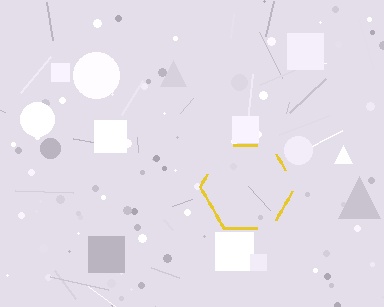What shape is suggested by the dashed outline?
The dashed outline suggests a hexagon.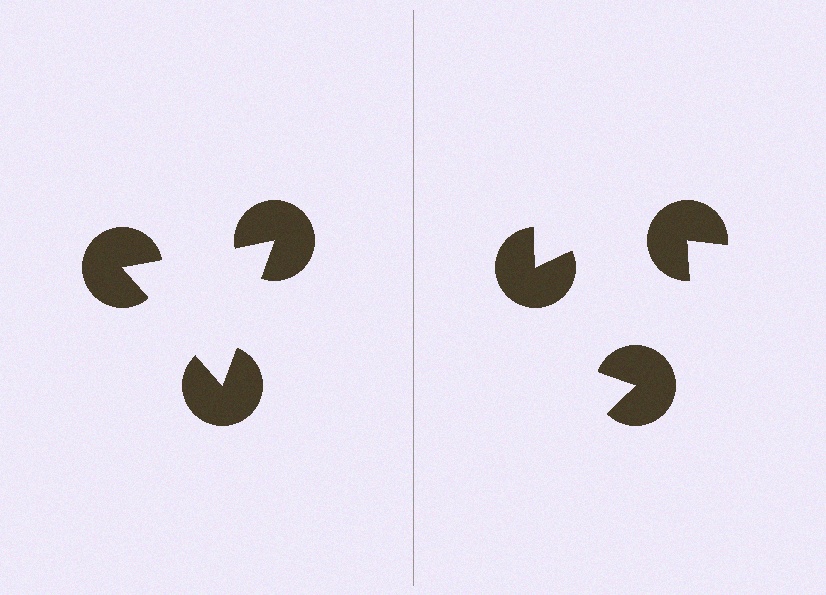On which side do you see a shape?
An illusory triangle appears on the left side. On the right side the wedge cuts are rotated, so no coherent shape forms.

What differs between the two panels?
The pac-man discs are positioned identically on both sides; only the wedge orientations differ. On the left they align to a triangle; on the right they are misaligned.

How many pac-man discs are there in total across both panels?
6 — 3 on each side.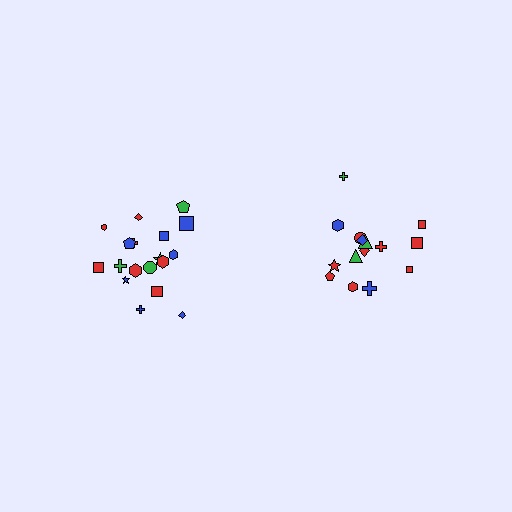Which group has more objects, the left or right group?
The left group.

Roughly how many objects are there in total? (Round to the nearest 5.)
Roughly 35 objects in total.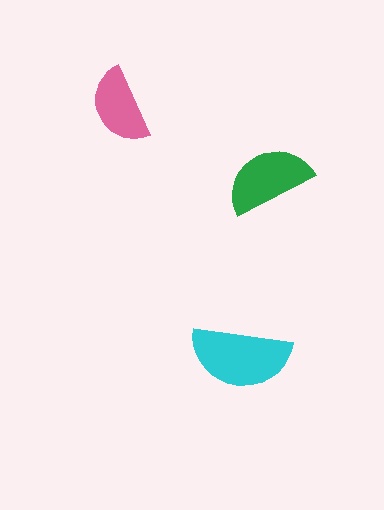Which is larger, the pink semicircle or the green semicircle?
The green one.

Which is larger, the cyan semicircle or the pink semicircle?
The cyan one.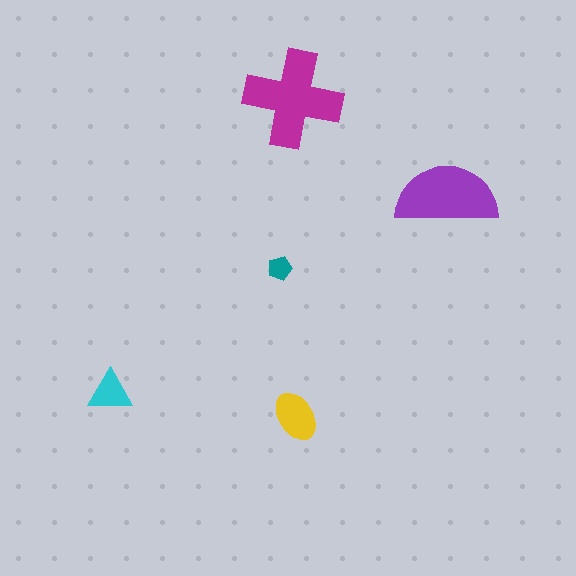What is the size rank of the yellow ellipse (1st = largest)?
3rd.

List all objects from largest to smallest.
The magenta cross, the purple semicircle, the yellow ellipse, the cyan triangle, the teal pentagon.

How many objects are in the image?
There are 5 objects in the image.